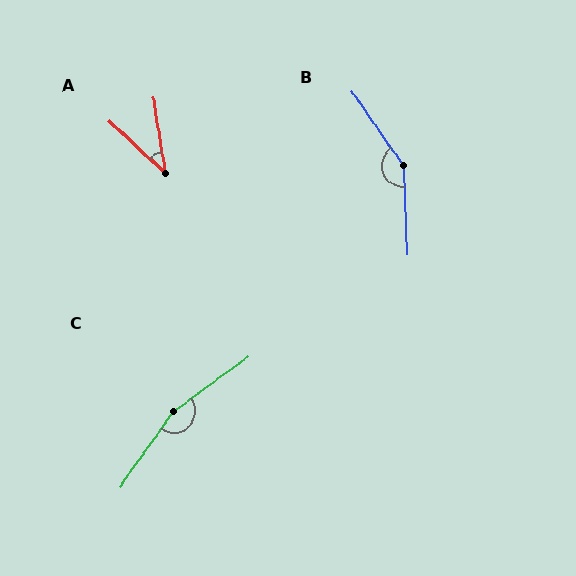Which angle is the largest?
C, at approximately 161 degrees.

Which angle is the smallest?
A, at approximately 38 degrees.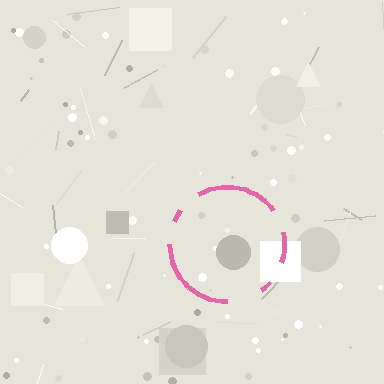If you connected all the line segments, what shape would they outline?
They would outline a circle.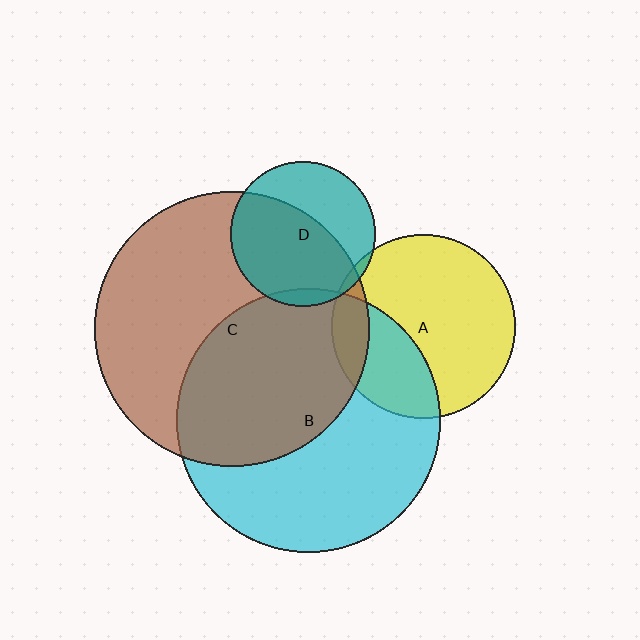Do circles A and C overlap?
Yes.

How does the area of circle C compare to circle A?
Approximately 2.2 times.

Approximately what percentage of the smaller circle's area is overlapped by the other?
Approximately 10%.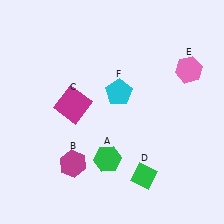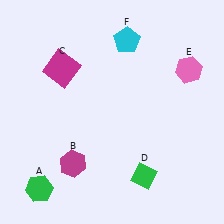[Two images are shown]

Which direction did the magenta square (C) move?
The magenta square (C) moved up.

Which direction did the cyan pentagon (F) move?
The cyan pentagon (F) moved up.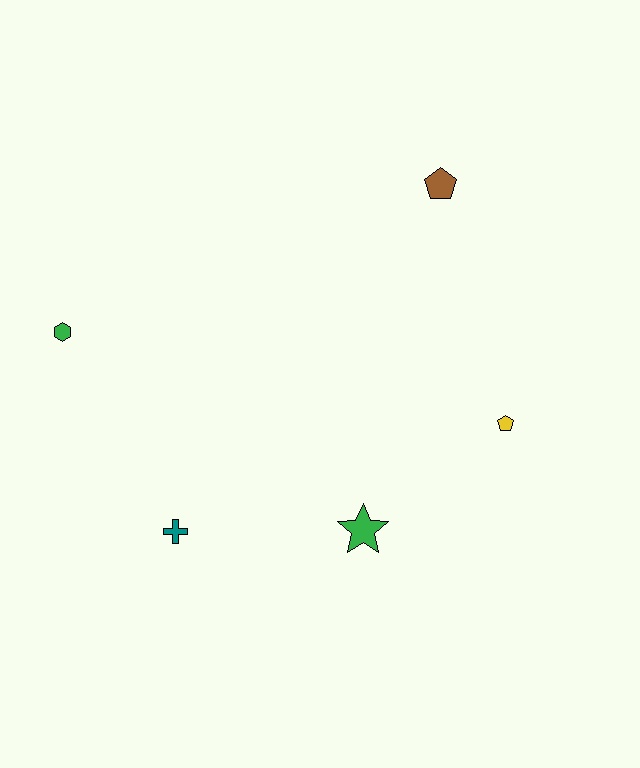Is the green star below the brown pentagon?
Yes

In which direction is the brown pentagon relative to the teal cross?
The brown pentagon is above the teal cross.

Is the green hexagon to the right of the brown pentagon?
No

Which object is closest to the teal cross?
The green star is closest to the teal cross.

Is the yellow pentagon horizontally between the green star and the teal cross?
No